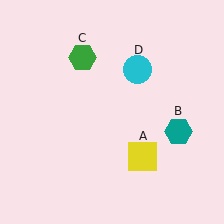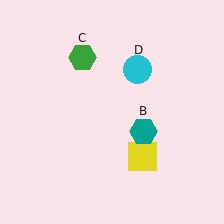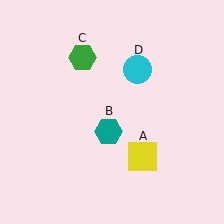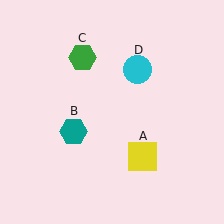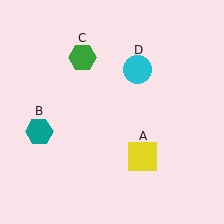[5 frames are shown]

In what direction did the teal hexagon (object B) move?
The teal hexagon (object B) moved left.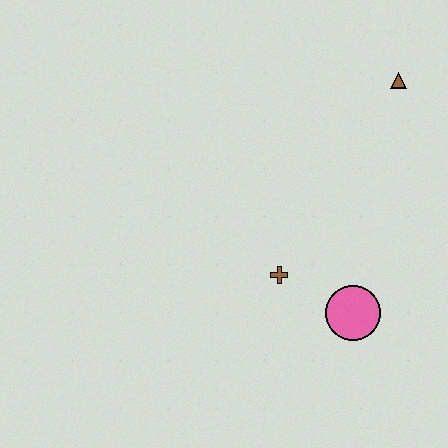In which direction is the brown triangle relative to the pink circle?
The brown triangle is above the pink circle.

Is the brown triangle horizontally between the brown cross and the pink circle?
No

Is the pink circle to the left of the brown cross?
No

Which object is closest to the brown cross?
The pink circle is closest to the brown cross.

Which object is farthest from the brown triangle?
The pink circle is farthest from the brown triangle.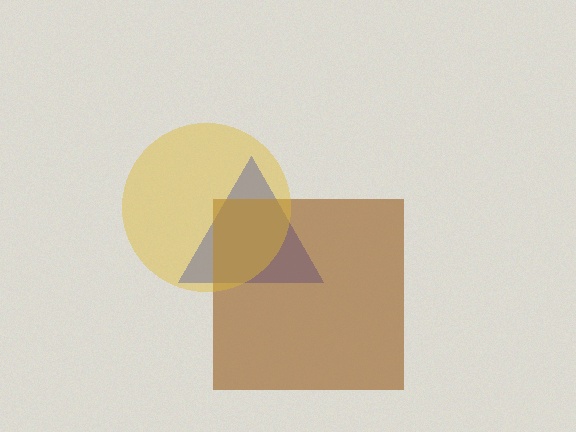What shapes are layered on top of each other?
The layered shapes are: a blue triangle, a brown square, a yellow circle.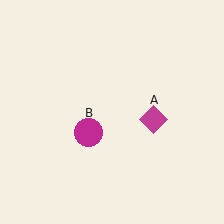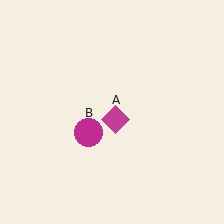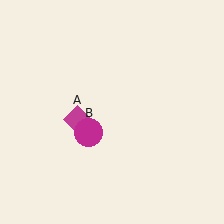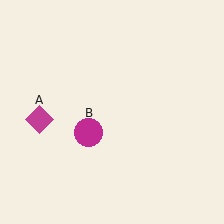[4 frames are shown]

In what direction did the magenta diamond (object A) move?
The magenta diamond (object A) moved left.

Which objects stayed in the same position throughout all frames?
Magenta circle (object B) remained stationary.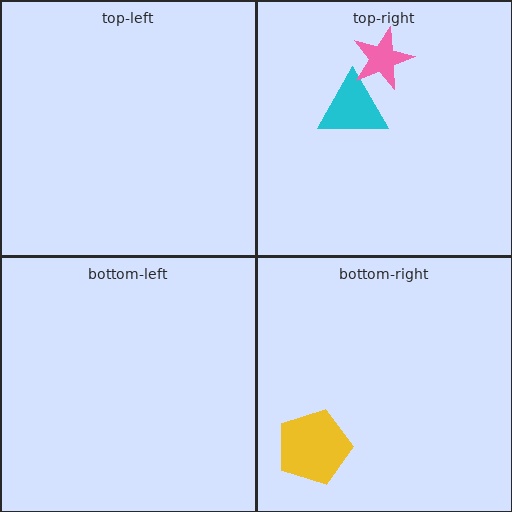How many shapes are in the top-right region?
2.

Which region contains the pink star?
The top-right region.